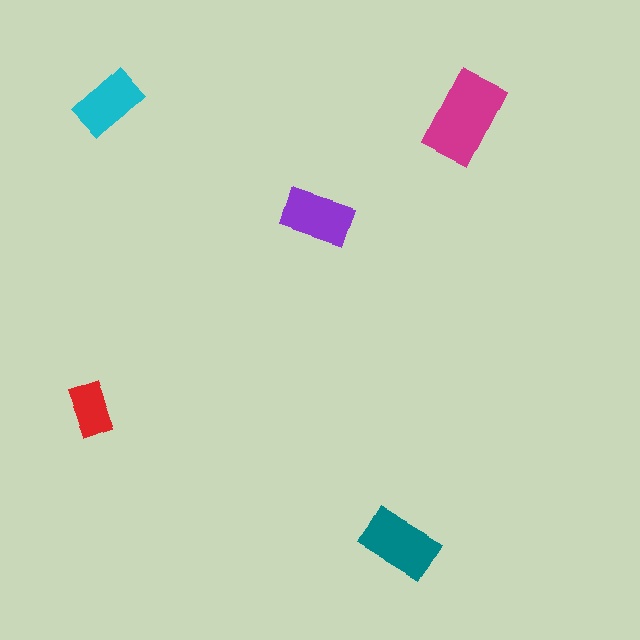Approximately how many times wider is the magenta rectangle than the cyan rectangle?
About 1.5 times wider.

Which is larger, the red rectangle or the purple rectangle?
The purple one.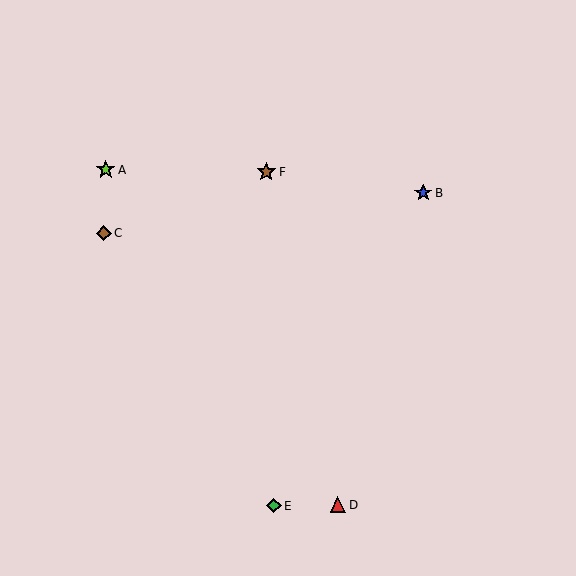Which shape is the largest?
The brown star (labeled F) is the largest.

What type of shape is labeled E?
Shape E is a green diamond.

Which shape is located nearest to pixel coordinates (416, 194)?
The blue star (labeled B) at (423, 193) is nearest to that location.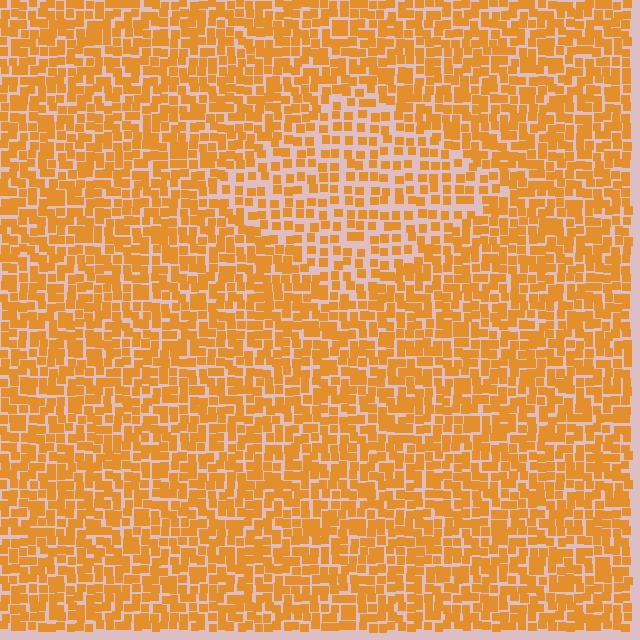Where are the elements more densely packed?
The elements are more densely packed outside the diamond boundary.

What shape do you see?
I see a diamond.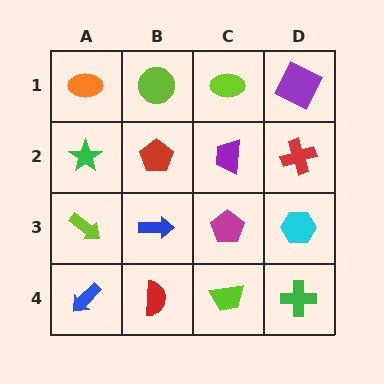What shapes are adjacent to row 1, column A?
A green star (row 2, column A), a lime circle (row 1, column B).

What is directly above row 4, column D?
A cyan hexagon.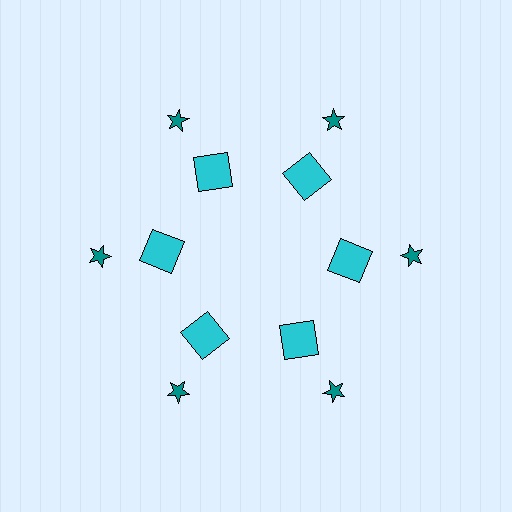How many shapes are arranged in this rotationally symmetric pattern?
There are 12 shapes, arranged in 6 groups of 2.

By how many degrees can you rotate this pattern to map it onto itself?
The pattern maps onto itself every 60 degrees of rotation.